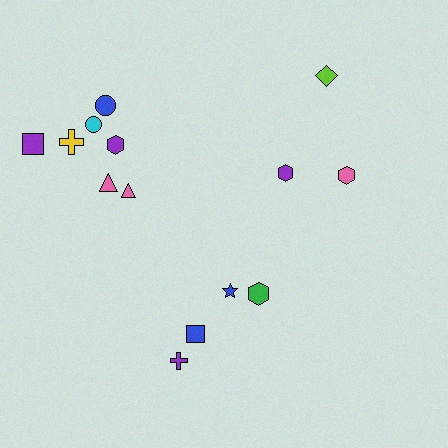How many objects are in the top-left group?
There are 7 objects.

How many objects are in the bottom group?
There are 4 objects.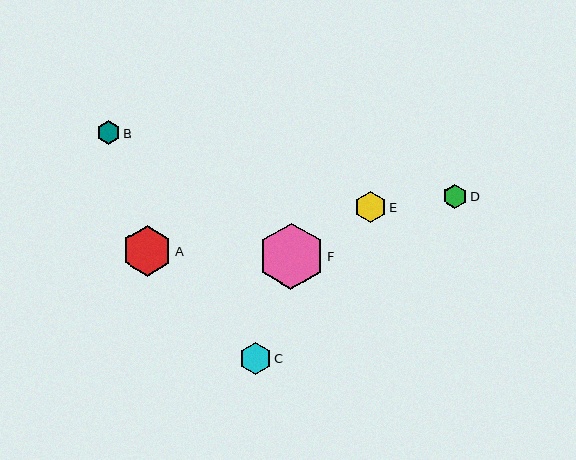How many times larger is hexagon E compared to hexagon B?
Hexagon E is approximately 1.3 times the size of hexagon B.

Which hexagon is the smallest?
Hexagon B is the smallest with a size of approximately 24 pixels.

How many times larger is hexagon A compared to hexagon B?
Hexagon A is approximately 2.1 times the size of hexagon B.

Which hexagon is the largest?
Hexagon F is the largest with a size of approximately 66 pixels.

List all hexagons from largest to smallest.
From largest to smallest: F, A, C, E, D, B.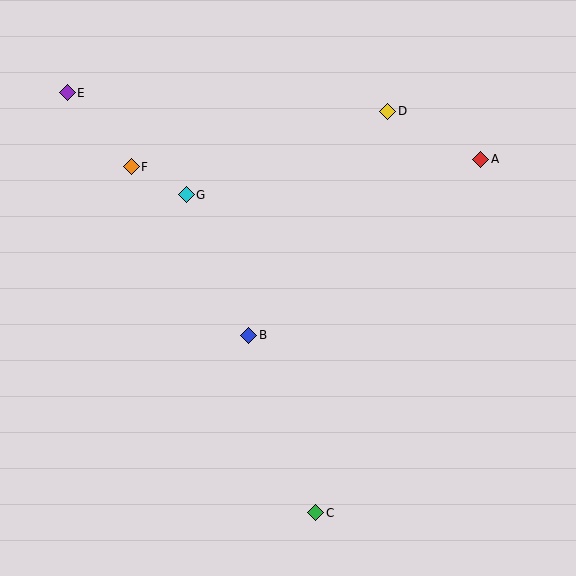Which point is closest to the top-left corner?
Point E is closest to the top-left corner.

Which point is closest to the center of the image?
Point B at (249, 335) is closest to the center.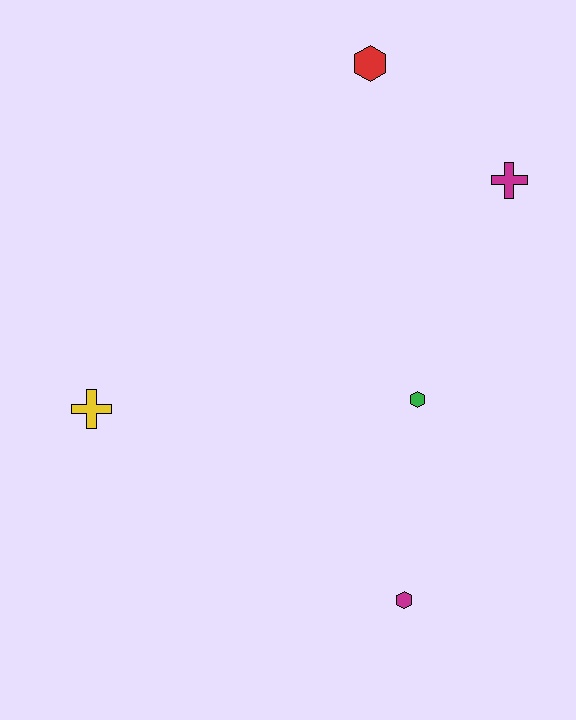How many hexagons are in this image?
There are 3 hexagons.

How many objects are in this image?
There are 5 objects.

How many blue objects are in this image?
There are no blue objects.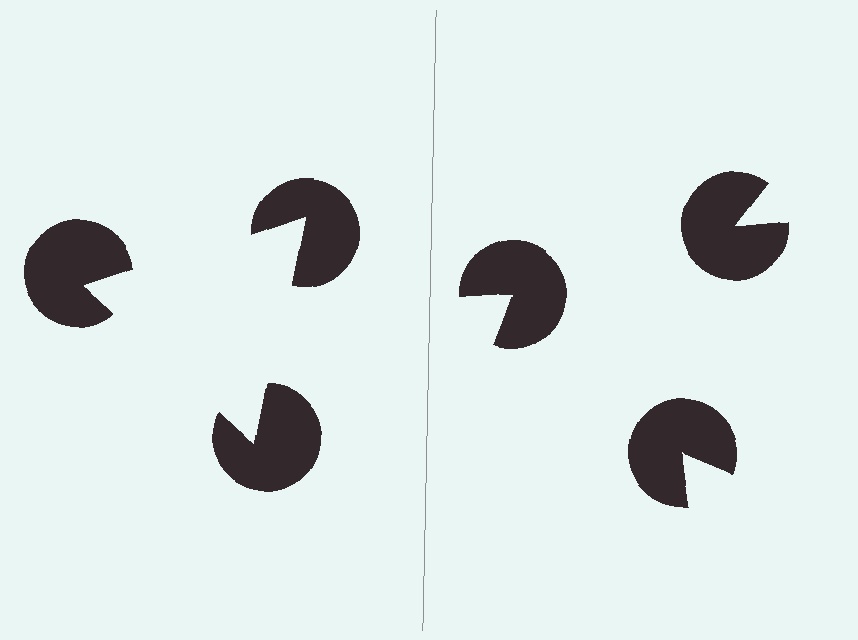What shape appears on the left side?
An illusory triangle.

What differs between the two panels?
The pac-man discs are positioned identically on both sides; only the wedge orientations differ. On the left they align to a triangle; on the right they are misaligned.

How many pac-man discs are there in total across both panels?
6 — 3 on each side.